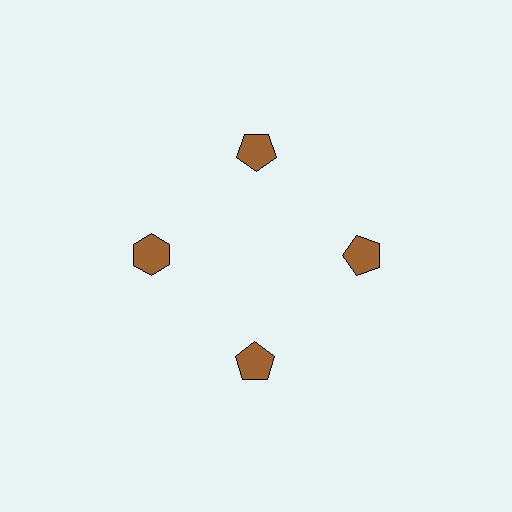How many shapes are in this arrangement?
There are 4 shapes arranged in a ring pattern.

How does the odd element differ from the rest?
It has a different shape: hexagon instead of pentagon.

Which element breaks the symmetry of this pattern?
The brown hexagon at roughly the 9 o'clock position breaks the symmetry. All other shapes are brown pentagons.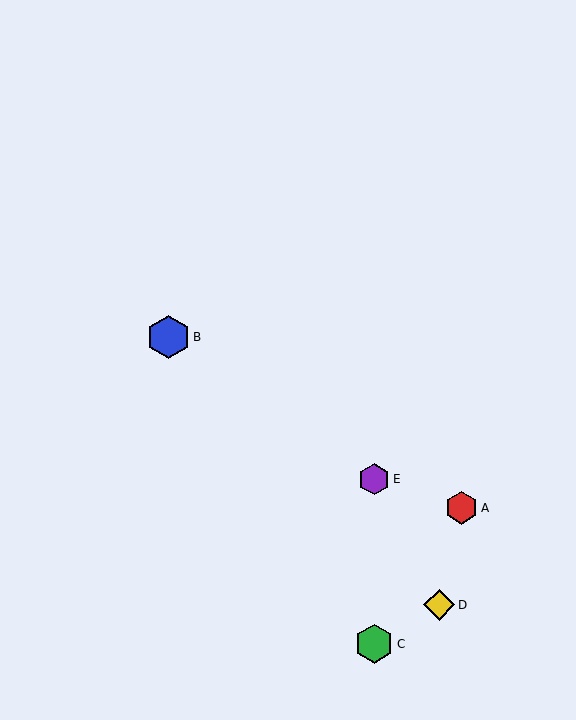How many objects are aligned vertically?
2 objects (C, E) are aligned vertically.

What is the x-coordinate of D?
Object D is at x≈439.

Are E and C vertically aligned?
Yes, both are at x≈374.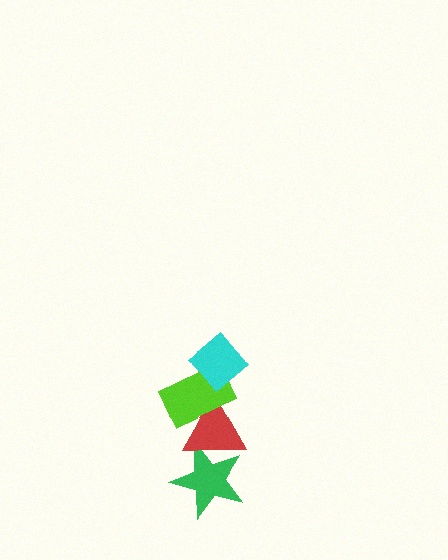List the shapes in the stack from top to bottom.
From top to bottom: the cyan diamond, the lime rectangle, the red triangle, the green star.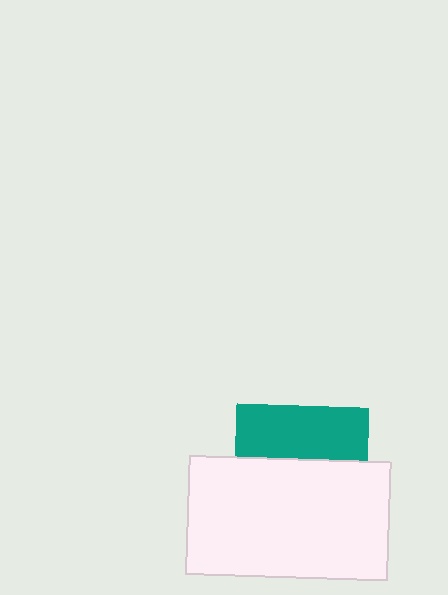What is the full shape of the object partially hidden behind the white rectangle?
The partially hidden object is a teal square.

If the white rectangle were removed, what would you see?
You would see the complete teal square.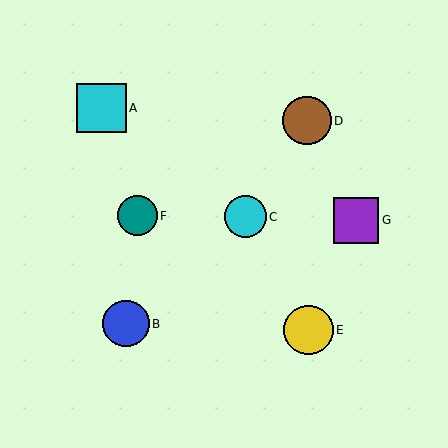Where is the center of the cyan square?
The center of the cyan square is at (102, 108).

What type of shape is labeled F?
Shape F is a teal circle.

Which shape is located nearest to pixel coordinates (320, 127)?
The brown circle (labeled D) at (307, 121) is nearest to that location.